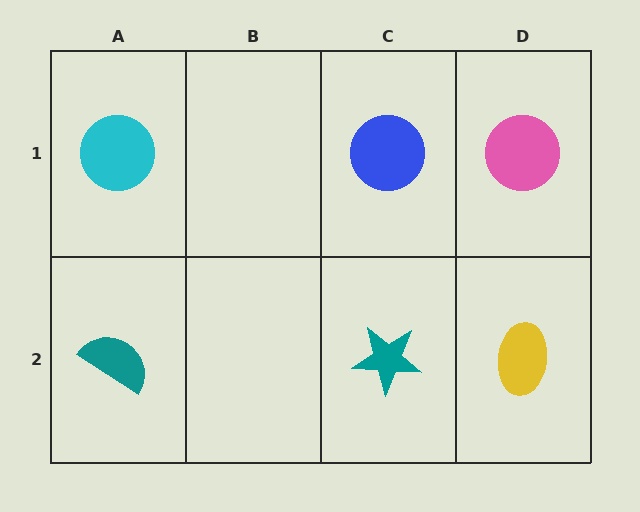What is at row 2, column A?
A teal semicircle.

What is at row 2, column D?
A yellow ellipse.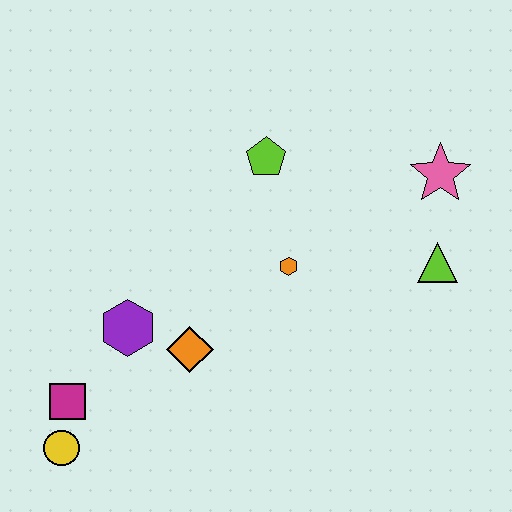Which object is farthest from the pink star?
The yellow circle is farthest from the pink star.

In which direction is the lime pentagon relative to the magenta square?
The lime pentagon is above the magenta square.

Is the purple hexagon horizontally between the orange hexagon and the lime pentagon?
No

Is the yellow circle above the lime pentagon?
No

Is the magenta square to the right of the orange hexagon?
No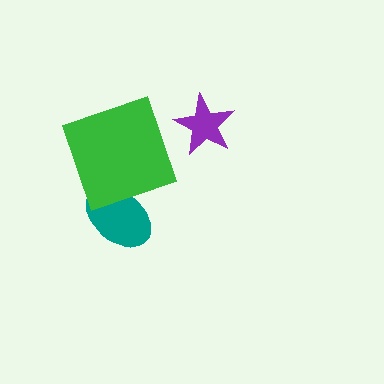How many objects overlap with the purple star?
0 objects overlap with the purple star.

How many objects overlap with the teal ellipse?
1 object overlaps with the teal ellipse.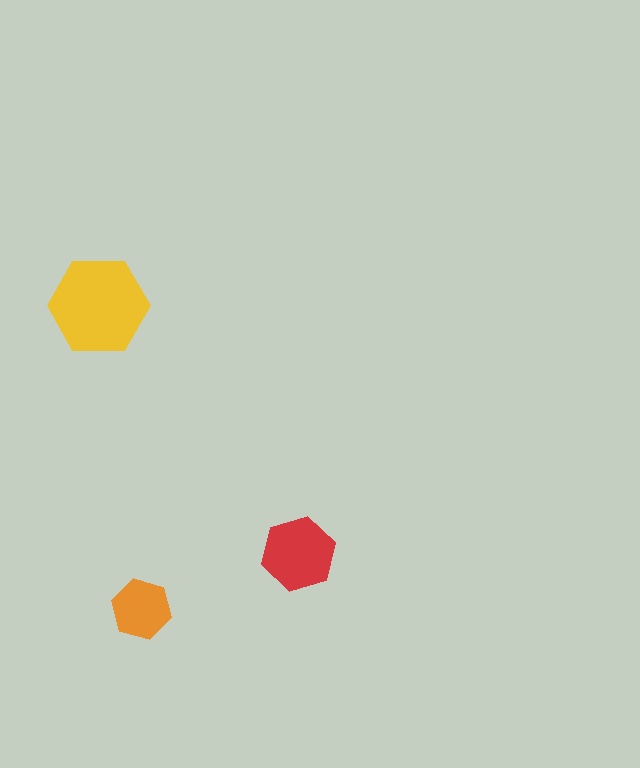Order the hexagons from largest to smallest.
the yellow one, the red one, the orange one.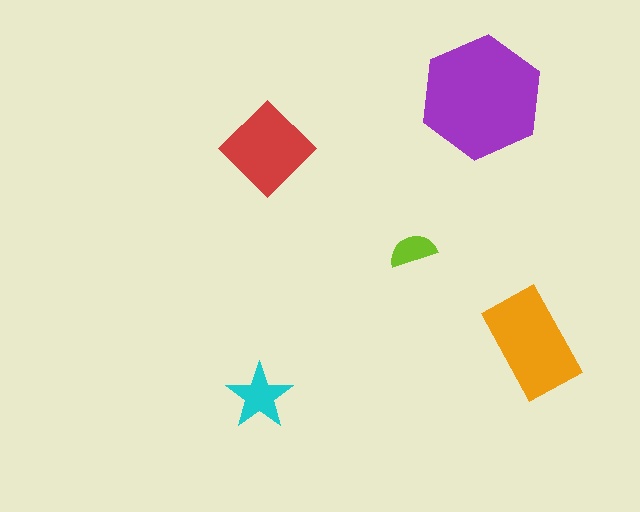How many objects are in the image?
There are 5 objects in the image.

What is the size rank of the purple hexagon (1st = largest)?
1st.